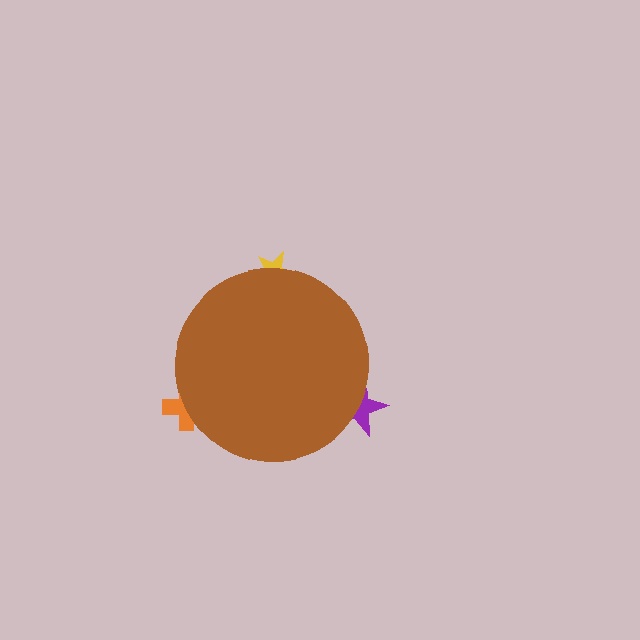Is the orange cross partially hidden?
Yes, the orange cross is partially hidden behind the brown circle.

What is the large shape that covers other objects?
A brown circle.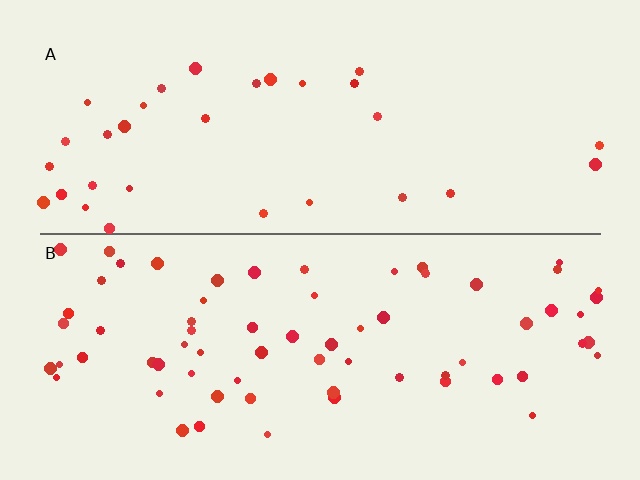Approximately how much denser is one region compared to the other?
Approximately 2.2× — region B over region A.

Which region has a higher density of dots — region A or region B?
B (the bottom).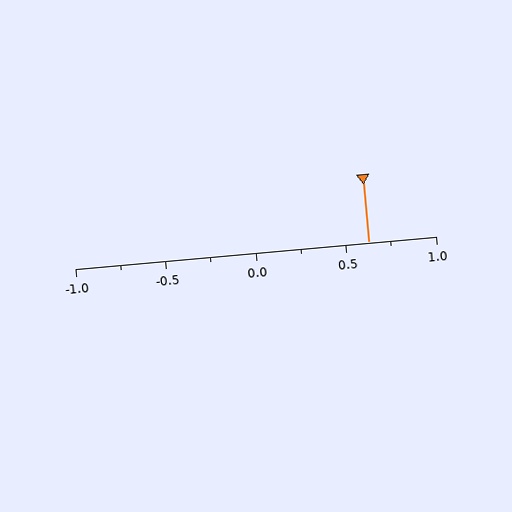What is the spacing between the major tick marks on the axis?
The major ticks are spaced 0.5 apart.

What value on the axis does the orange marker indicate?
The marker indicates approximately 0.62.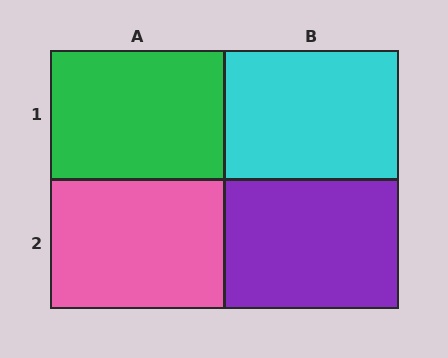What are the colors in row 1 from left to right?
Green, cyan.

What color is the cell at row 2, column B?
Purple.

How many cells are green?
1 cell is green.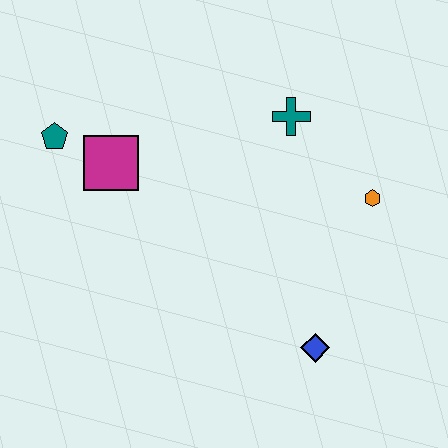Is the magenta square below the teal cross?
Yes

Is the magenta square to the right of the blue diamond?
No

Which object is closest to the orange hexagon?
The teal cross is closest to the orange hexagon.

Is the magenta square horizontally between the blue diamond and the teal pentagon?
Yes